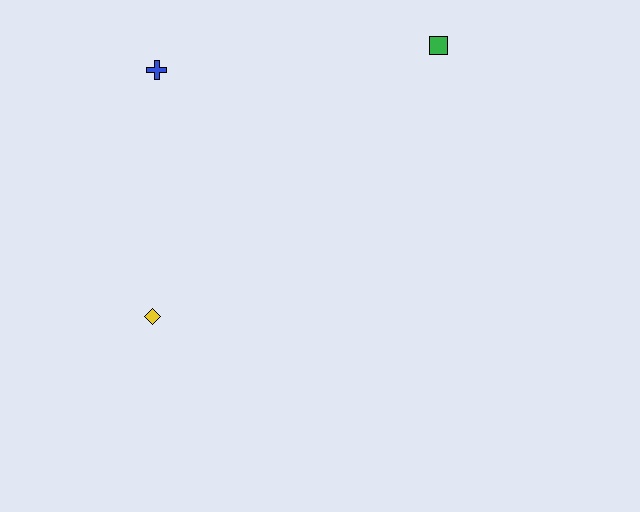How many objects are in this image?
There are 3 objects.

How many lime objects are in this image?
There are no lime objects.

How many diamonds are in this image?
There is 1 diamond.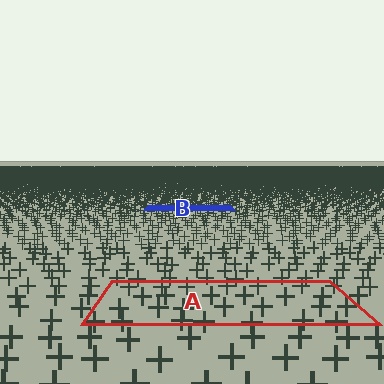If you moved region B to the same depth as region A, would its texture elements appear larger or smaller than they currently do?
They would appear larger. At a closer depth, the same texture elements are projected at a bigger on-screen size.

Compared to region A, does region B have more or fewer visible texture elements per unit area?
Region B has more texture elements per unit area — they are packed more densely because it is farther away.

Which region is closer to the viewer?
Region A is closer. The texture elements there are larger and more spread out.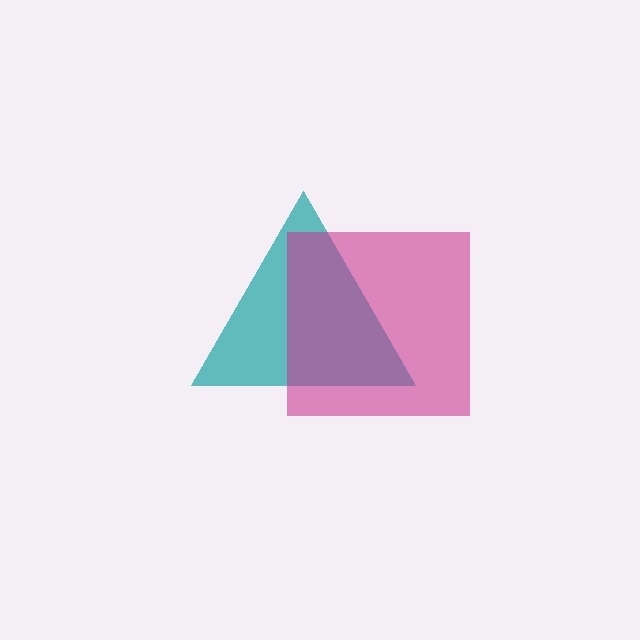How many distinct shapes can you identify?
There are 2 distinct shapes: a teal triangle, a magenta square.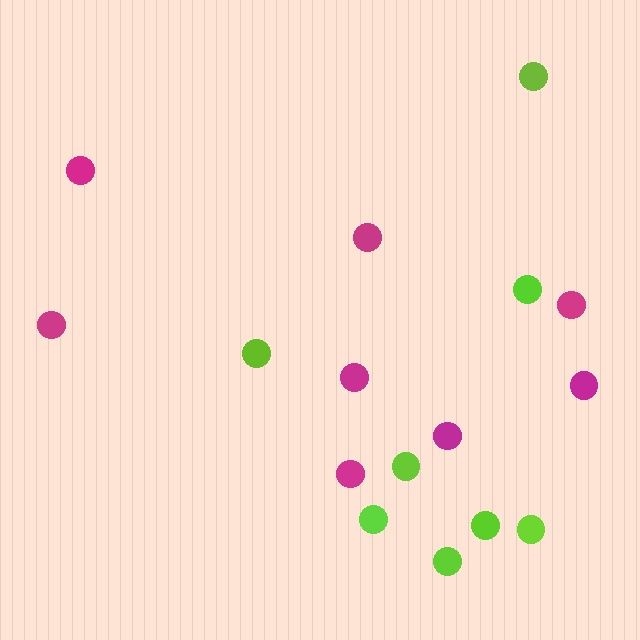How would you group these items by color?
There are 2 groups: one group of lime circles (8) and one group of magenta circles (8).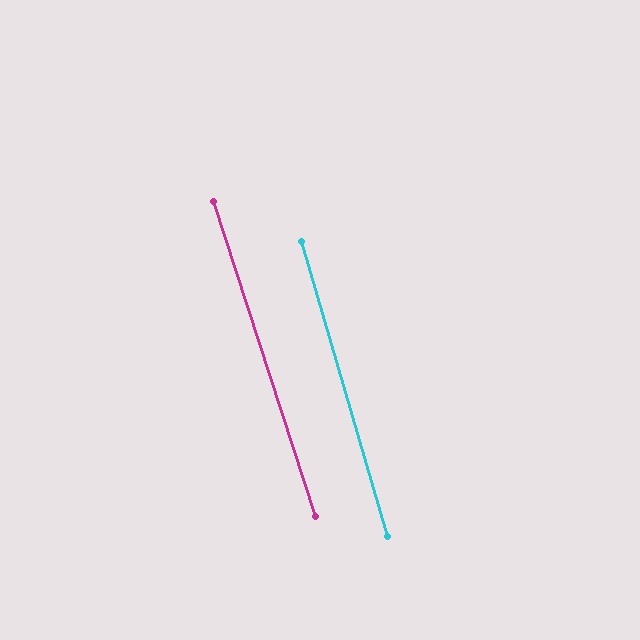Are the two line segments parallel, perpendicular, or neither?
Parallel — their directions differ by only 1.8°.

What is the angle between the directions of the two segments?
Approximately 2 degrees.